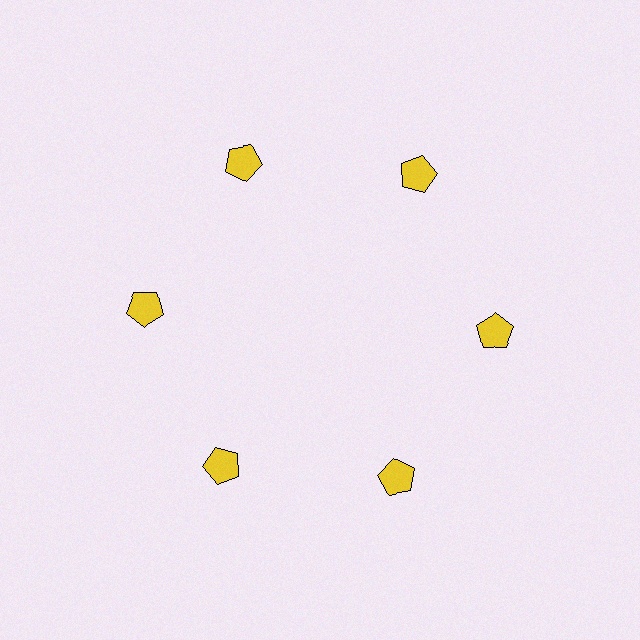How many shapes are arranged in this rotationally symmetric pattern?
There are 6 shapes, arranged in 6 groups of 1.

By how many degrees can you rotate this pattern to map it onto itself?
The pattern maps onto itself every 60 degrees of rotation.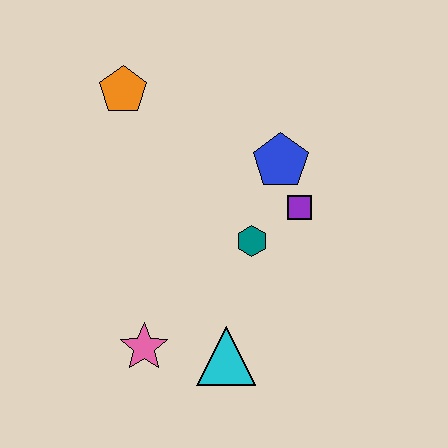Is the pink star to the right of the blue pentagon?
No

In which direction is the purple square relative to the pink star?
The purple square is to the right of the pink star.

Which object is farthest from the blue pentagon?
The pink star is farthest from the blue pentagon.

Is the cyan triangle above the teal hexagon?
No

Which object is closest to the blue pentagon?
The purple square is closest to the blue pentagon.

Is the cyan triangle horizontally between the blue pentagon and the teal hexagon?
No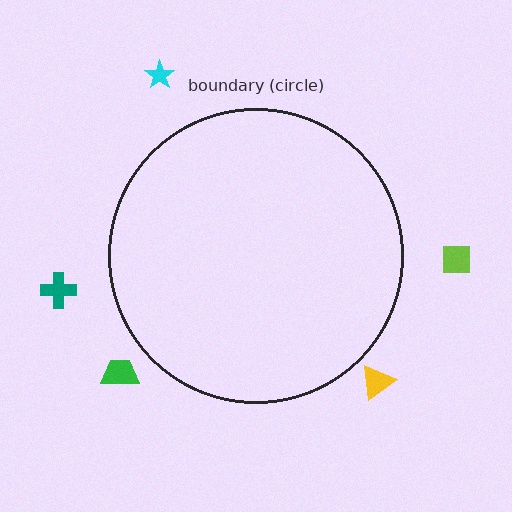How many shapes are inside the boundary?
0 inside, 5 outside.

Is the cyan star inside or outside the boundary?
Outside.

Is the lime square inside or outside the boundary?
Outside.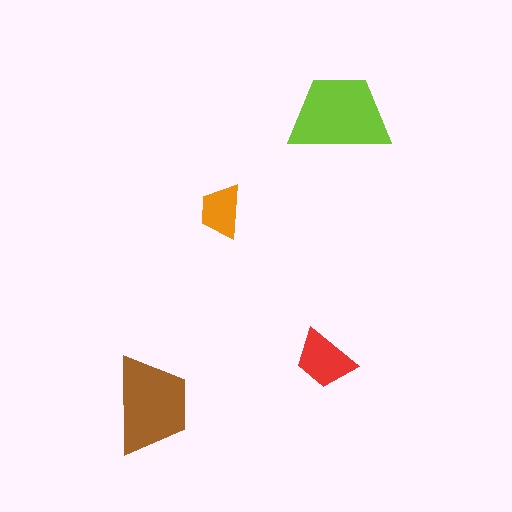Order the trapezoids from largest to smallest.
the lime one, the brown one, the red one, the orange one.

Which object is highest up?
The lime trapezoid is topmost.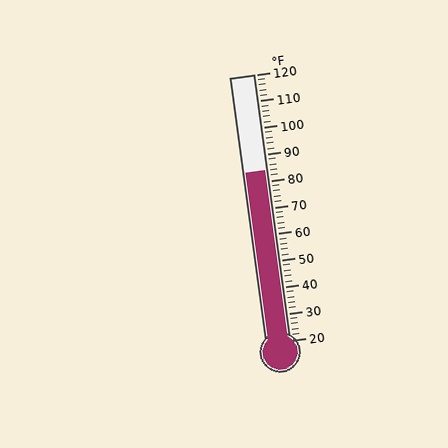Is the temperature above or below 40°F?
The temperature is above 40°F.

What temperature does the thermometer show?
The thermometer shows approximately 84°F.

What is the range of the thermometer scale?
The thermometer scale ranges from 20°F to 120°F.